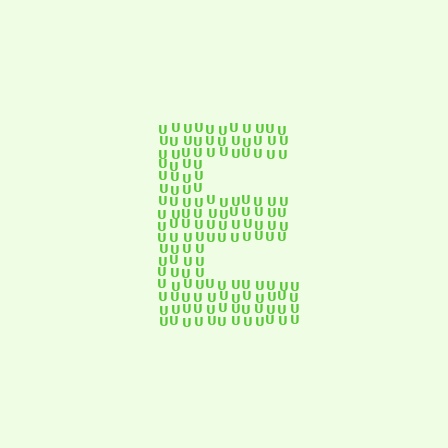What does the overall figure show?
The overall figure shows the letter E.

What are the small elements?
The small elements are letter U's.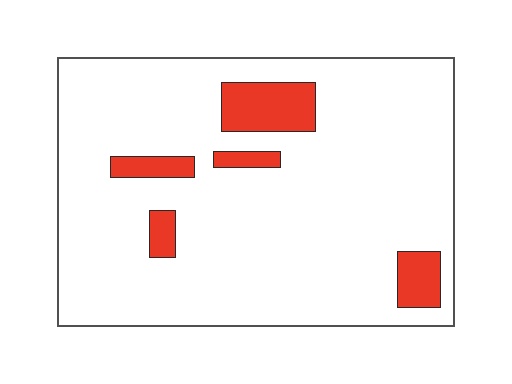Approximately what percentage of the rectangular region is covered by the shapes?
Approximately 10%.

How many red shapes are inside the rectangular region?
5.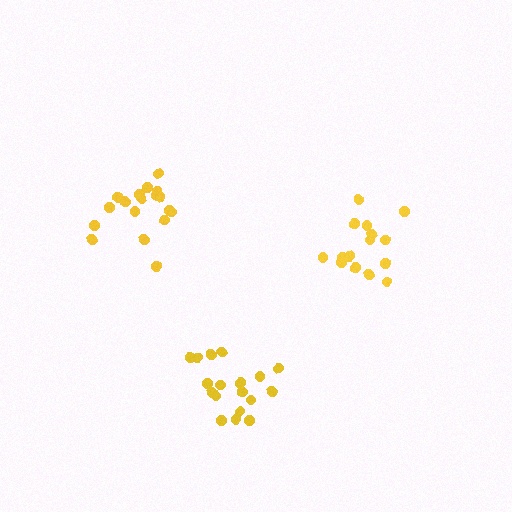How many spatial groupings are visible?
There are 3 spatial groupings.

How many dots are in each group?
Group 1: 15 dots, Group 2: 18 dots, Group 3: 18 dots (51 total).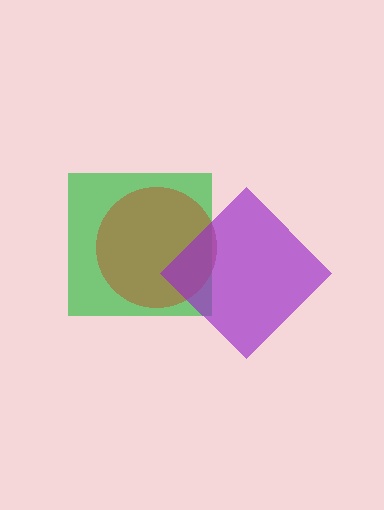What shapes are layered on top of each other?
The layered shapes are: a green square, a brown circle, a purple diamond.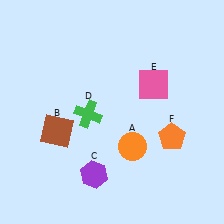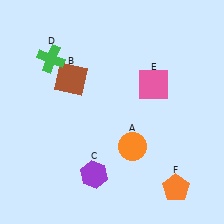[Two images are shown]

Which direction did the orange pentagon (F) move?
The orange pentagon (F) moved down.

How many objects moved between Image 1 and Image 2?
3 objects moved between the two images.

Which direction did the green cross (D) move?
The green cross (D) moved up.